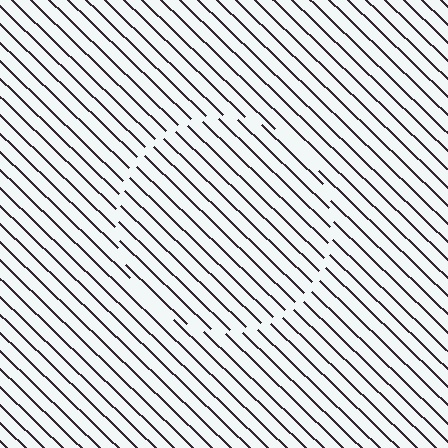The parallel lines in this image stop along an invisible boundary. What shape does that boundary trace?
An illusory circle. The interior of the shape contains the same grating, shifted by half a period — the contour is defined by the phase discontinuity where line-ends from the inner and outer gratings abut.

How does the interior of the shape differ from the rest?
The interior of the shape contains the same grating, shifted by half a period — the contour is defined by the phase discontinuity where line-ends from the inner and outer gratings abut.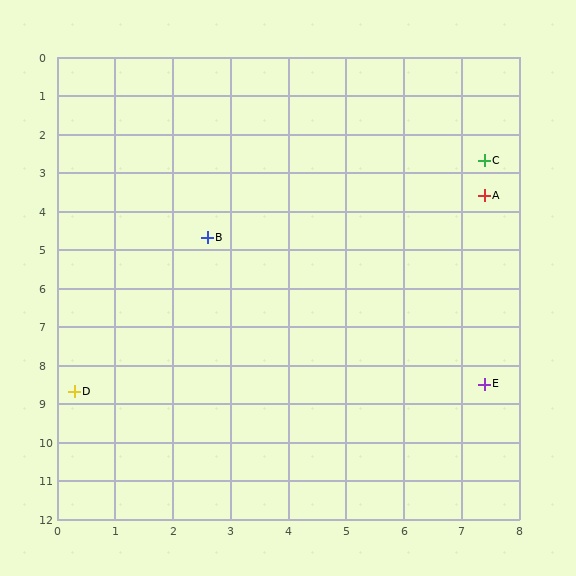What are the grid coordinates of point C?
Point C is at approximately (7.4, 2.7).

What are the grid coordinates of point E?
Point E is at approximately (7.4, 8.5).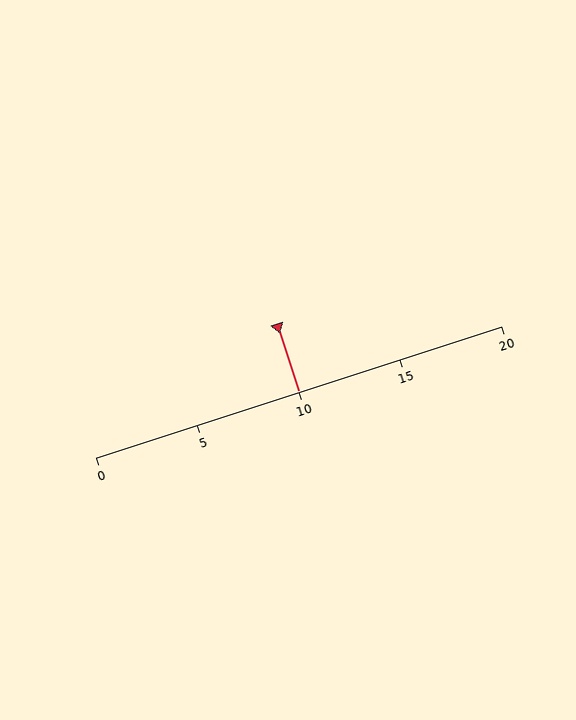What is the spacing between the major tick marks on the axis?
The major ticks are spaced 5 apart.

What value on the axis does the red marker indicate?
The marker indicates approximately 10.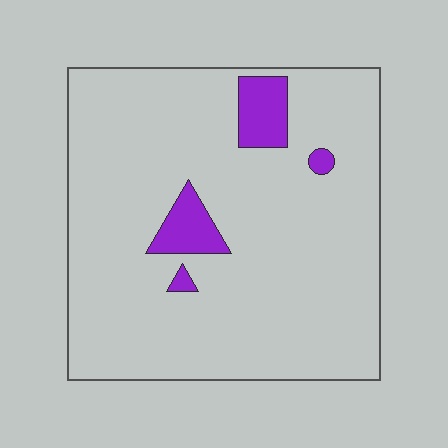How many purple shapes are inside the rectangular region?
4.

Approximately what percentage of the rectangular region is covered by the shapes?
Approximately 10%.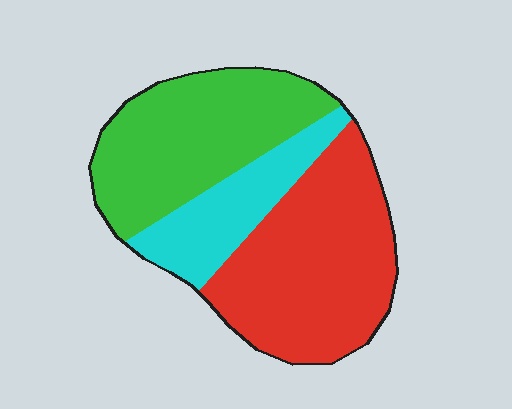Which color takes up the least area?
Cyan, at roughly 20%.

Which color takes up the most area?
Red, at roughly 45%.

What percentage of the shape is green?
Green takes up about three eighths (3/8) of the shape.